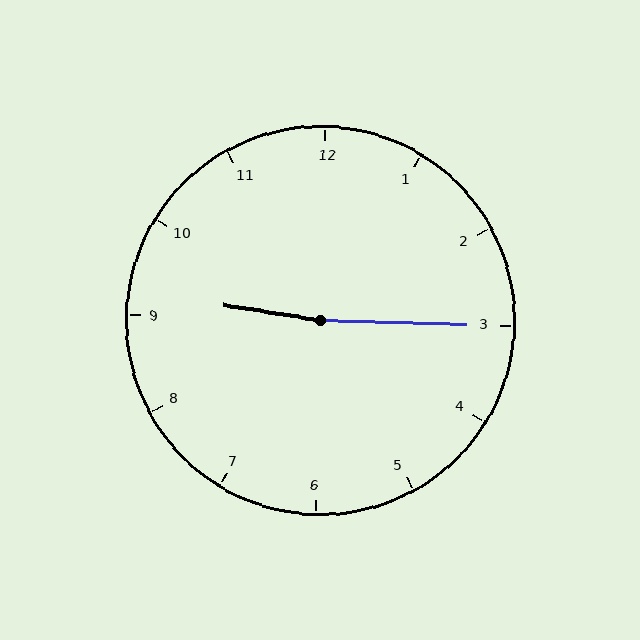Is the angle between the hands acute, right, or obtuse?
It is obtuse.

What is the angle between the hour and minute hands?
Approximately 172 degrees.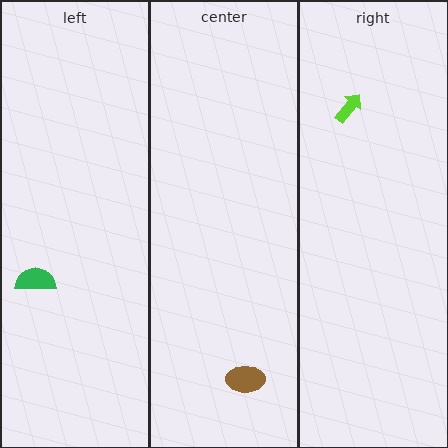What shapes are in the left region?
The green semicircle.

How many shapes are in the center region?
1.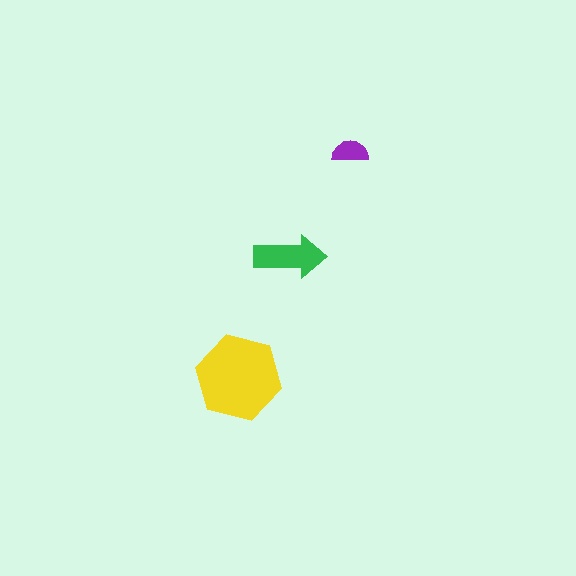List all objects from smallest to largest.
The purple semicircle, the green arrow, the yellow hexagon.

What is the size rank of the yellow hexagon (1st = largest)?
1st.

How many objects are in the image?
There are 3 objects in the image.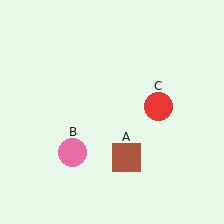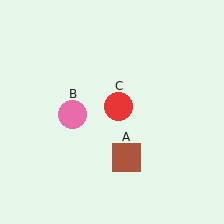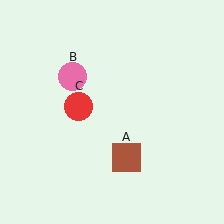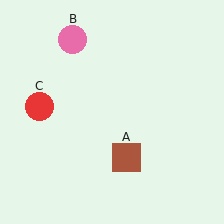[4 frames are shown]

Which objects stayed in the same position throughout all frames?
Brown square (object A) remained stationary.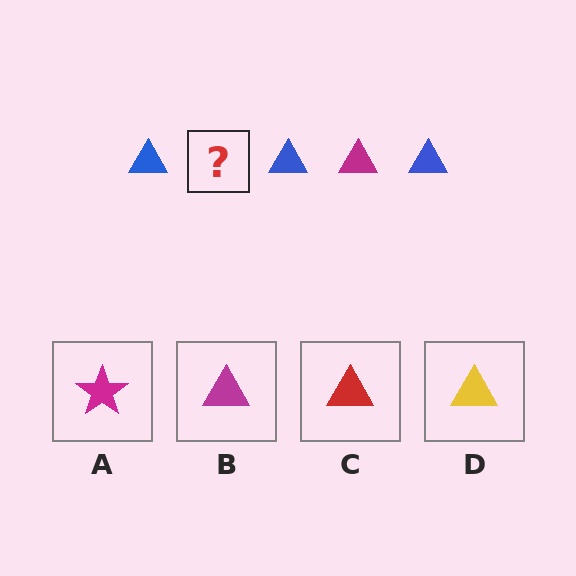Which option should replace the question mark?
Option B.